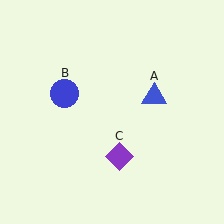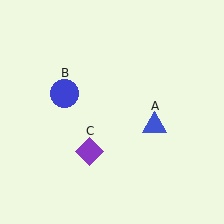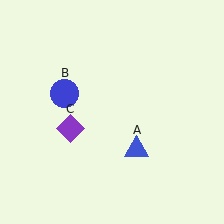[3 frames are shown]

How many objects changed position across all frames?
2 objects changed position: blue triangle (object A), purple diamond (object C).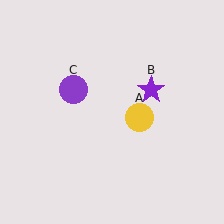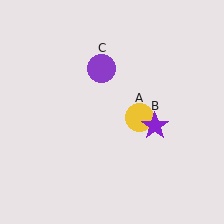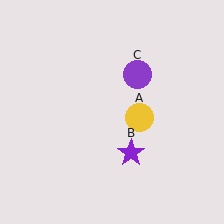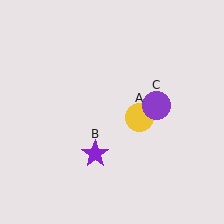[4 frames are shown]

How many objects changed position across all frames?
2 objects changed position: purple star (object B), purple circle (object C).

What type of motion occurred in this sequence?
The purple star (object B), purple circle (object C) rotated clockwise around the center of the scene.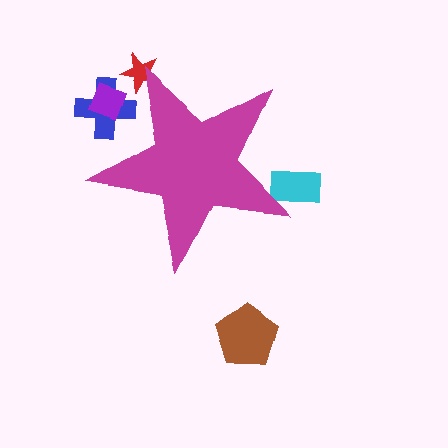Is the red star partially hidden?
Yes, the red star is partially hidden behind the magenta star.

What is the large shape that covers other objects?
A magenta star.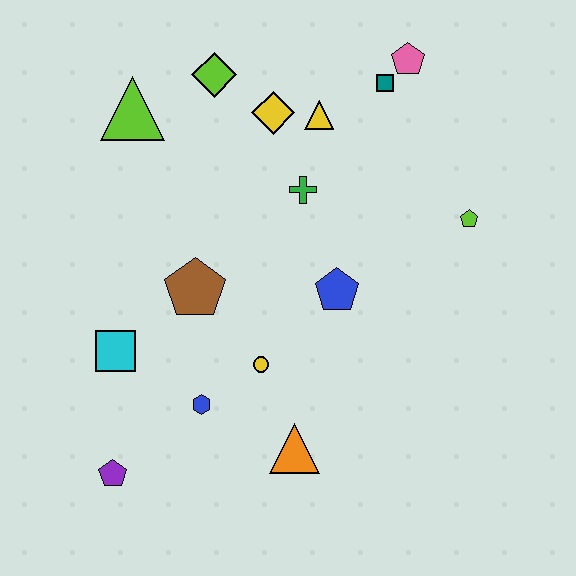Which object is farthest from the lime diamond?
The purple pentagon is farthest from the lime diamond.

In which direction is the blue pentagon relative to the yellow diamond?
The blue pentagon is below the yellow diamond.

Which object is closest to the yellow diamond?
The yellow triangle is closest to the yellow diamond.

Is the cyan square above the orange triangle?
Yes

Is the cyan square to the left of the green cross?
Yes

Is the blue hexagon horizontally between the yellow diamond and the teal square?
No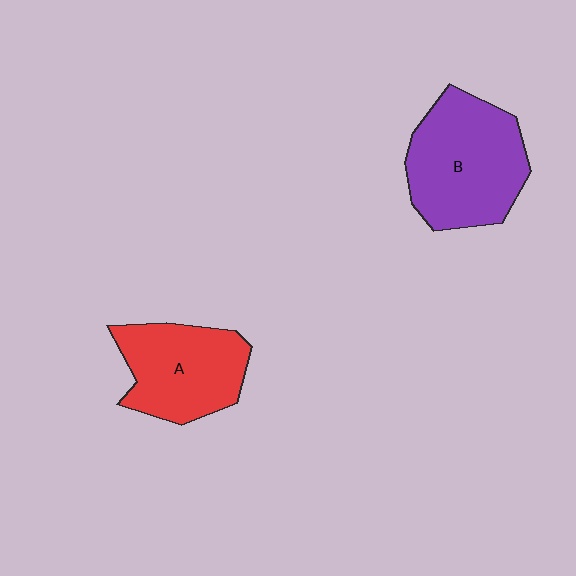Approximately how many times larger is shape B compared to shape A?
Approximately 1.2 times.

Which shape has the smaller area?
Shape A (red).